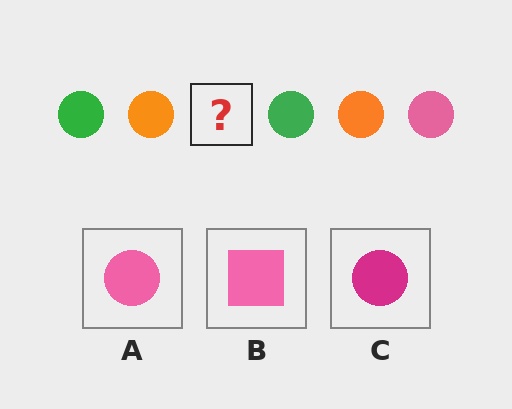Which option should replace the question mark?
Option A.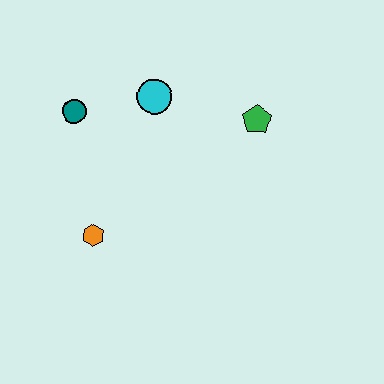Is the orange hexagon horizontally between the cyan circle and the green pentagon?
No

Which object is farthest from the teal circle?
The green pentagon is farthest from the teal circle.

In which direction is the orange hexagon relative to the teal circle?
The orange hexagon is below the teal circle.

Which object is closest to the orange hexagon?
The teal circle is closest to the orange hexagon.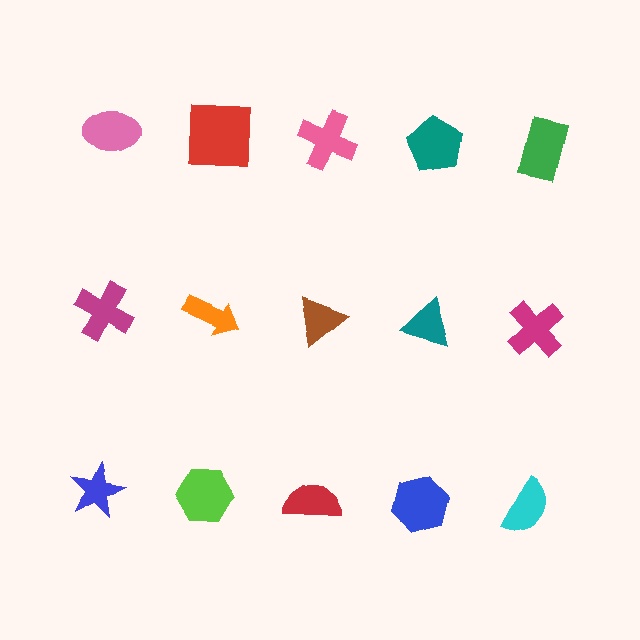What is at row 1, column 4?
A teal pentagon.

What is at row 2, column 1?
A magenta cross.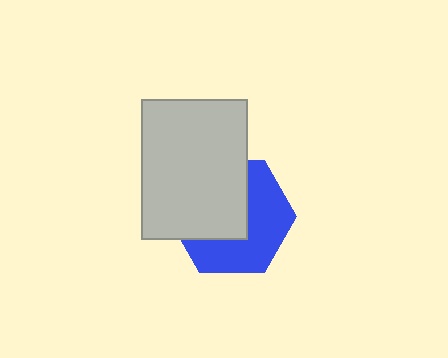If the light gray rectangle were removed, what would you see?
You would see the complete blue hexagon.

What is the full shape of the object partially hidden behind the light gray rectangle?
The partially hidden object is a blue hexagon.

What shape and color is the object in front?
The object in front is a light gray rectangle.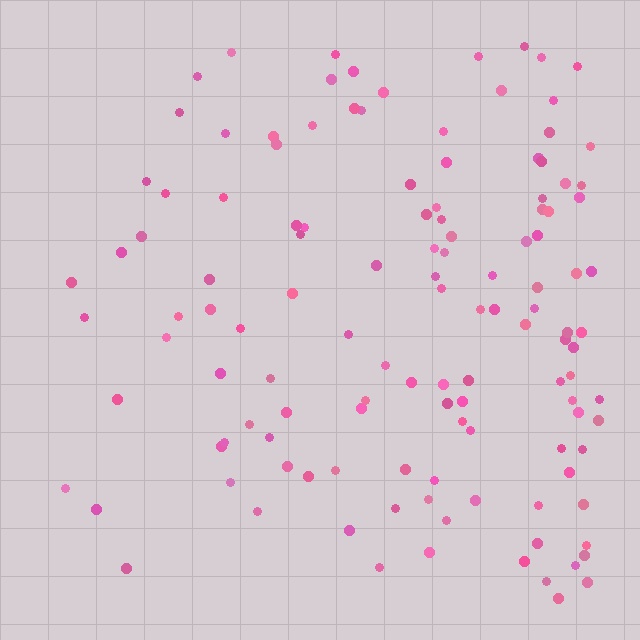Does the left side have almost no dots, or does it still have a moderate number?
Still a moderate number, just noticeably fewer than the right.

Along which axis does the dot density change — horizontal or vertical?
Horizontal.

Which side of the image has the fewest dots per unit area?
The left.